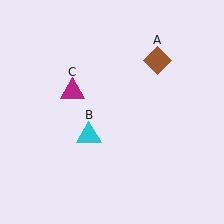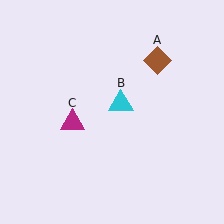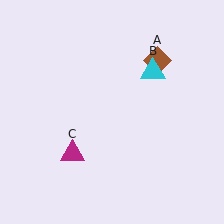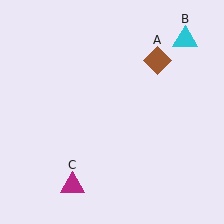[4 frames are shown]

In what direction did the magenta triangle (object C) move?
The magenta triangle (object C) moved down.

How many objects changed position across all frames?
2 objects changed position: cyan triangle (object B), magenta triangle (object C).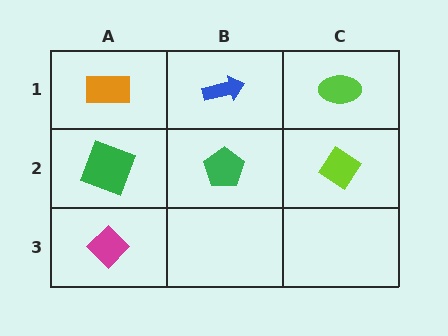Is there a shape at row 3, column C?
No, that cell is empty.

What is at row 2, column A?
A green square.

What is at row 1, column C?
A lime ellipse.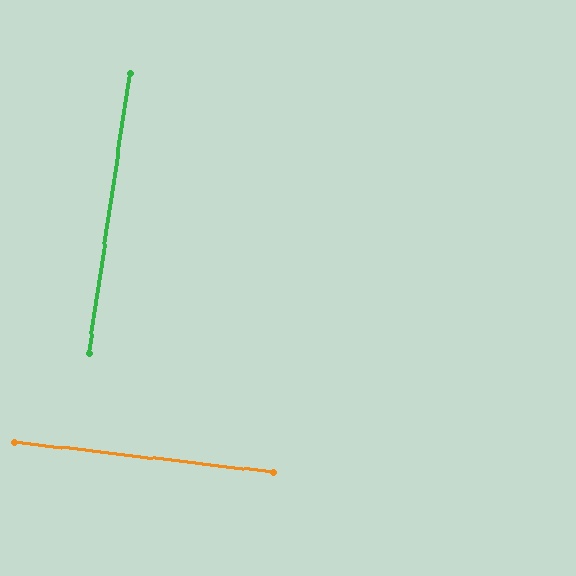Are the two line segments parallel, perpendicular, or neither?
Perpendicular — they meet at approximately 88°.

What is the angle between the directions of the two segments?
Approximately 88 degrees.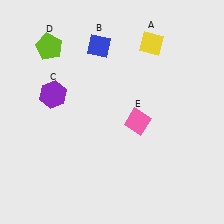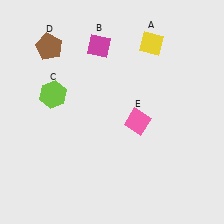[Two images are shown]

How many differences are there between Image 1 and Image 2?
There are 3 differences between the two images.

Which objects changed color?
B changed from blue to magenta. C changed from purple to lime. D changed from lime to brown.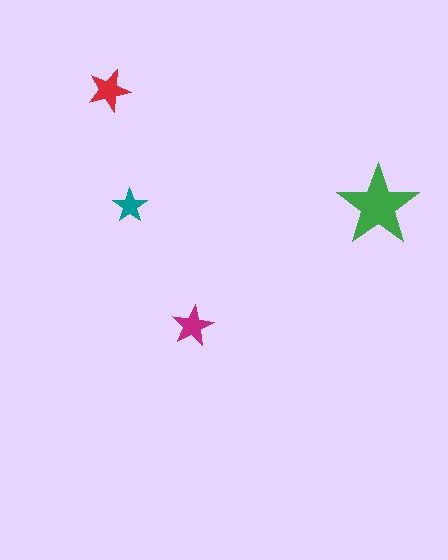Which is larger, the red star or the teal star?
The red one.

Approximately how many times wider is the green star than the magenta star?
About 2 times wider.